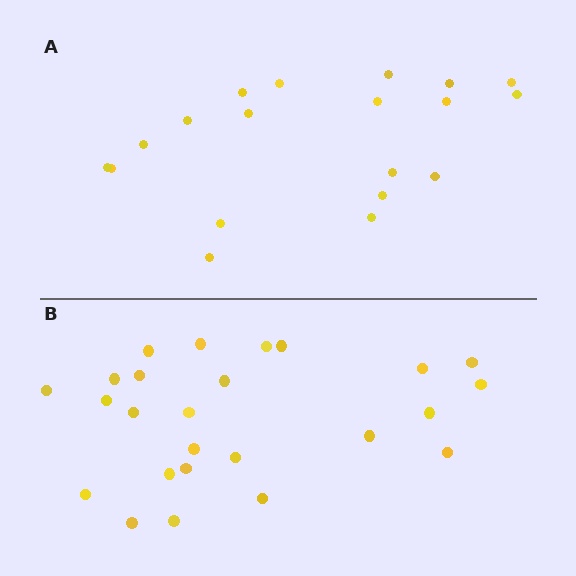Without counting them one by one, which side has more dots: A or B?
Region B (the bottom region) has more dots.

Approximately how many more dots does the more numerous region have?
Region B has about 6 more dots than region A.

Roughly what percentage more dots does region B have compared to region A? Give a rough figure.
About 30% more.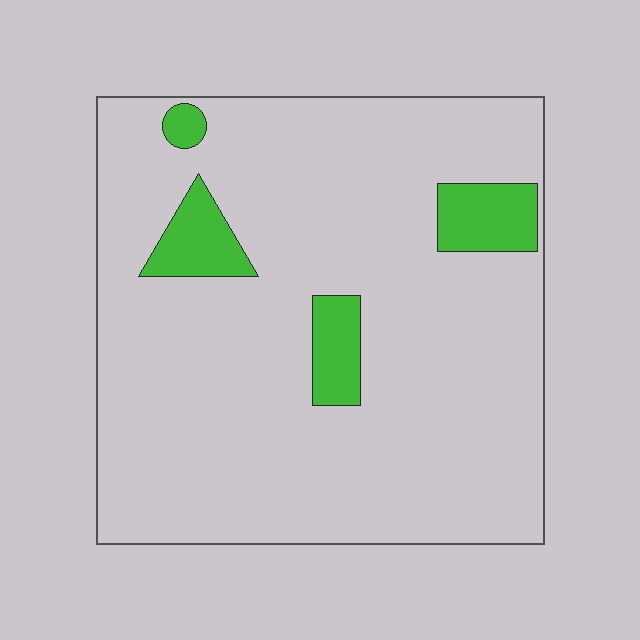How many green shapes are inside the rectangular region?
4.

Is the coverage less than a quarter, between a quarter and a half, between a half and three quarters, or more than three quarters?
Less than a quarter.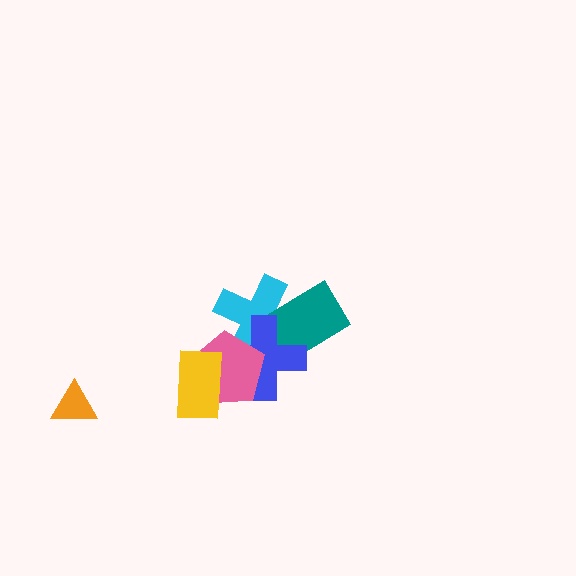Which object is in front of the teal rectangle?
The blue cross is in front of the teal rectangle.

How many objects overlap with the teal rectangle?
2 objects overlap with the teal rectangle.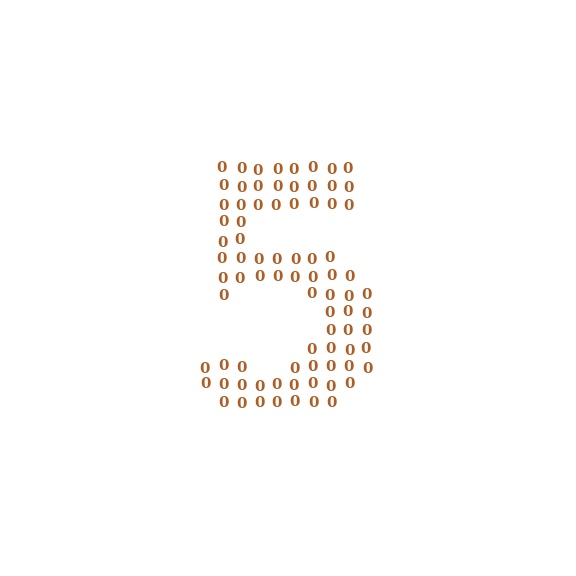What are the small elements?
The small elements are digit 0's.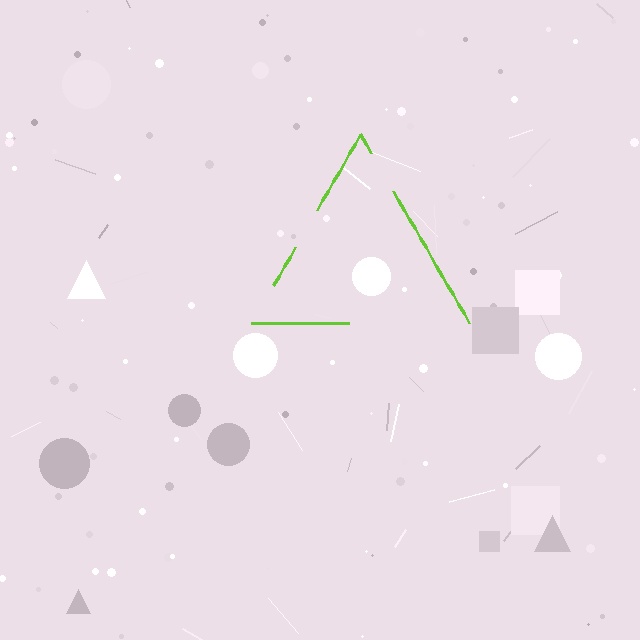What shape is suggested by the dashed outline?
The dashed outline suggests a triangle.